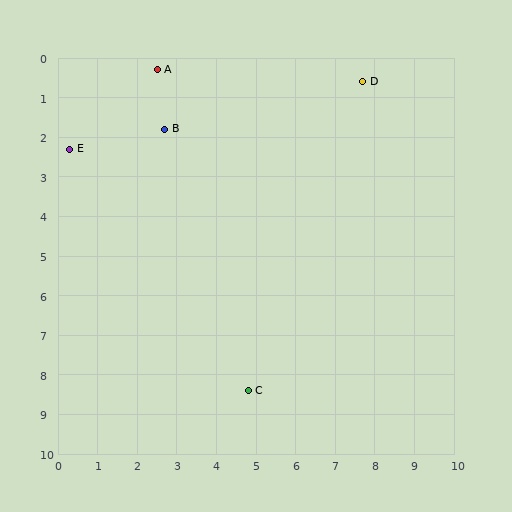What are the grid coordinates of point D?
Point D is at approximately (7.7, 0.6).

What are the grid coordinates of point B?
Point B is at approximately (2.7, 1.8).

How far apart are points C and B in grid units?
Points C and B are about 6.9 grid units apart.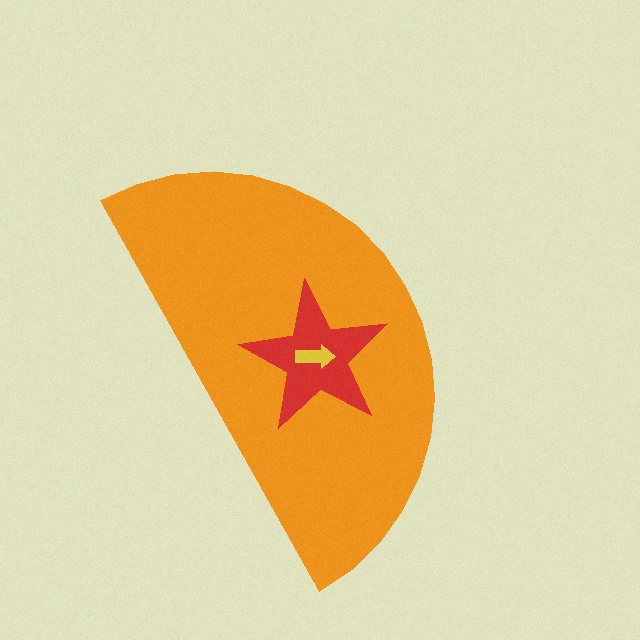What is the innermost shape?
The yellow arrow.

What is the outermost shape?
The orange semicircle.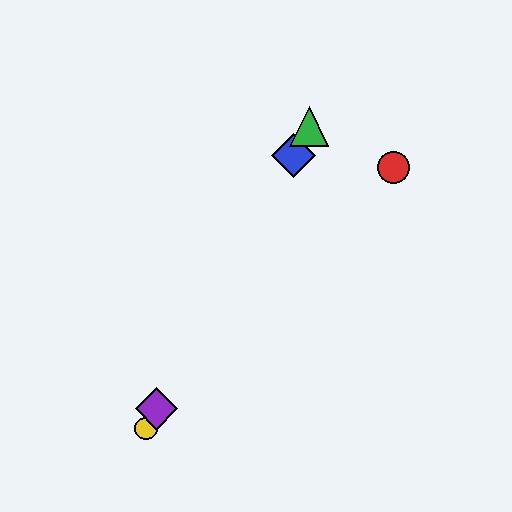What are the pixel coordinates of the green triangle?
The green triangle is at (309, 127).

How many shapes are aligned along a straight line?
4 shapes (the blue diamond, the green triangle, the yellow circle, the purple diamond) are aligned along a straight line.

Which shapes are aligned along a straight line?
The blue diamond, the green triangle, the yellow circle, the purple diamond are aligned along a straight line.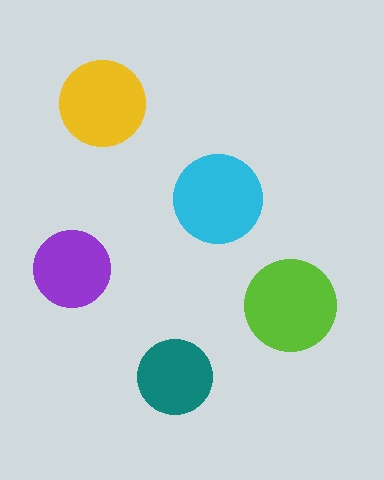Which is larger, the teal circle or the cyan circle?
The cyan one.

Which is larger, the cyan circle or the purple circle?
The cyan one.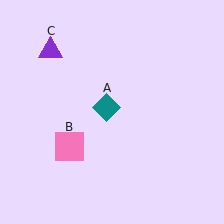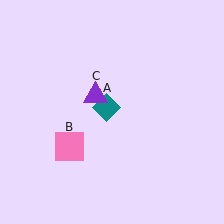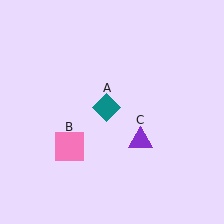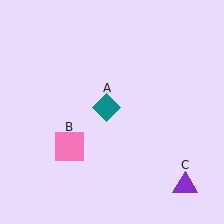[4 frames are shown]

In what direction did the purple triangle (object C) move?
The purple triangle (object C) moved down and to the right.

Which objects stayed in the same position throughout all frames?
Teal diamond (object A) and pink square (object B) remained stationary.